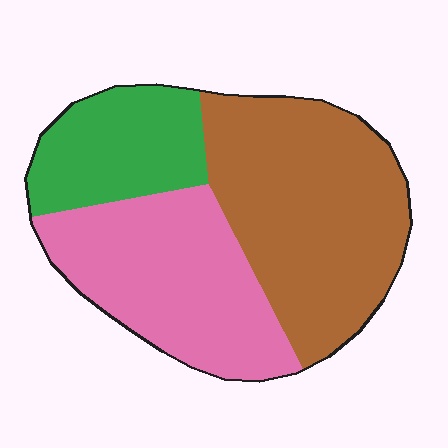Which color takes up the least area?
Green, at roughly 20%.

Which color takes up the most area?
Brown, at roughly 45%.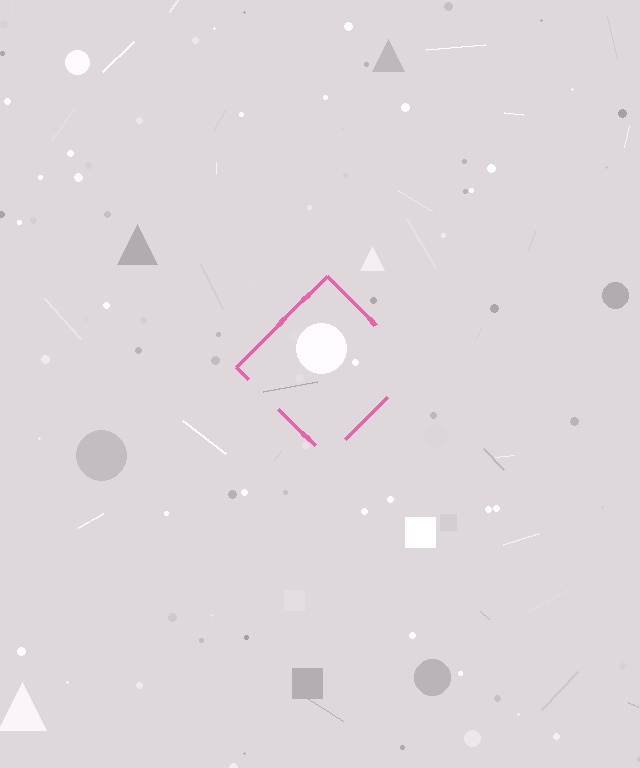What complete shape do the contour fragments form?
The contour fragments form a diamond.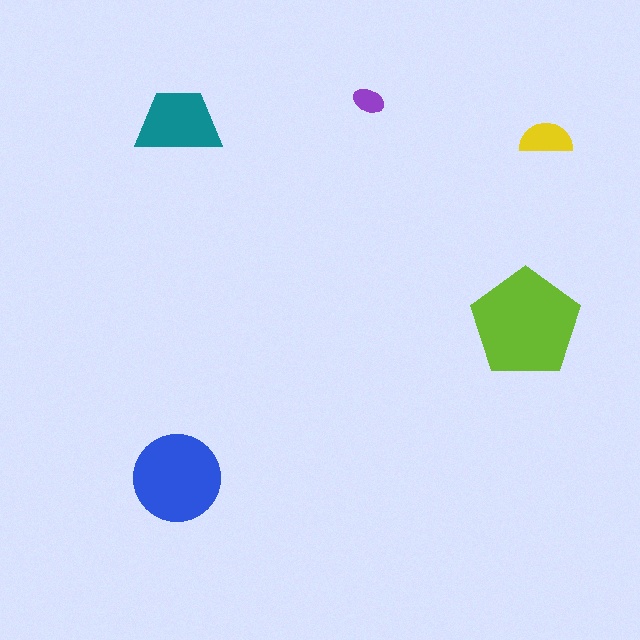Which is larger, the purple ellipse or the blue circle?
The blue circle.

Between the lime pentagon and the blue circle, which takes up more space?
The lime pentagon.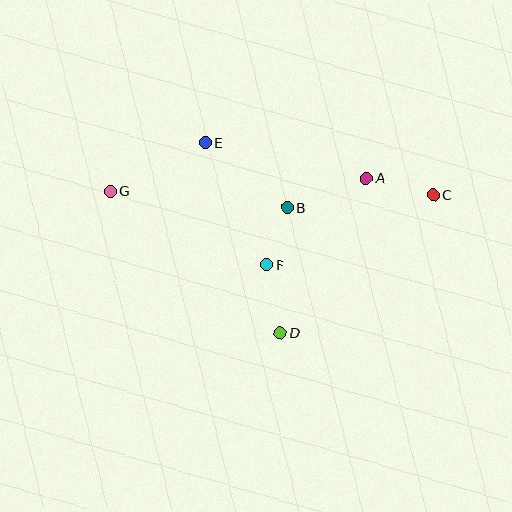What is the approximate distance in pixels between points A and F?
The distance between A and F is approximately 132 pixels.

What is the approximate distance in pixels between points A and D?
The distance between A and D is approximately 177 pixels.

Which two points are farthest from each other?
Points C and G are farthest from each other.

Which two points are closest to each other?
Points B and F are closest to each other.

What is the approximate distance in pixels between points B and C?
The distance between B and C is approximately 147 pixels.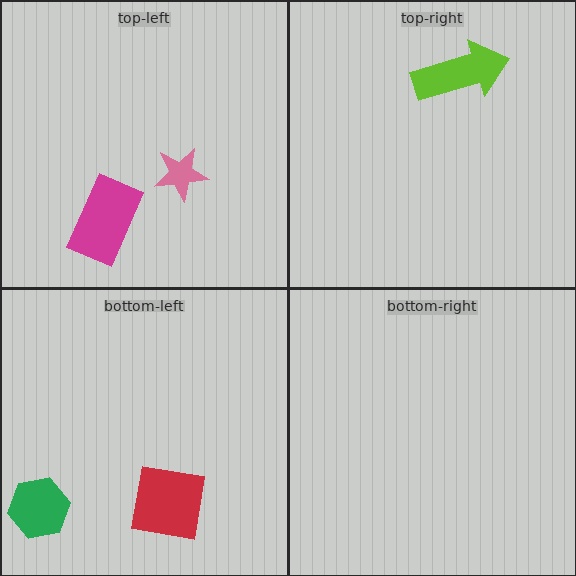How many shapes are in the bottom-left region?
2.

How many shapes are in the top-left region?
2.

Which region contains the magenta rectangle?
The top-left region.